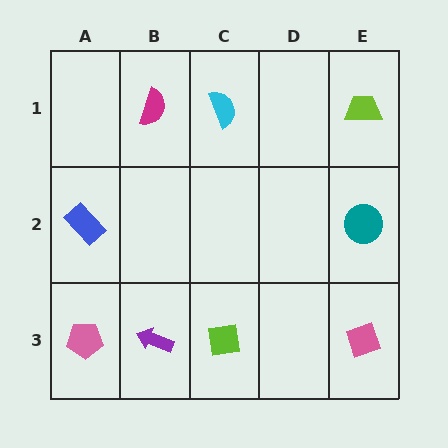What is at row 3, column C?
A lime square.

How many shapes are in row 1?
3 shapes.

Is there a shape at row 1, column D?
No, that cell is empty.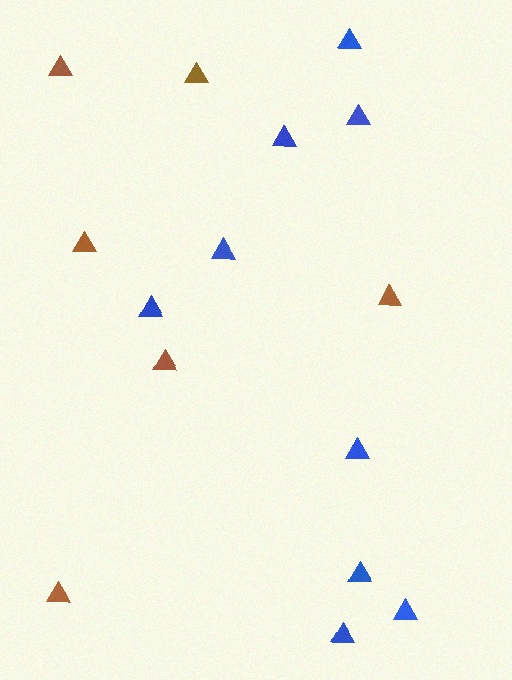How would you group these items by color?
There are 2 groups: one group of brown triangles (6) and one group of blue triangles (9).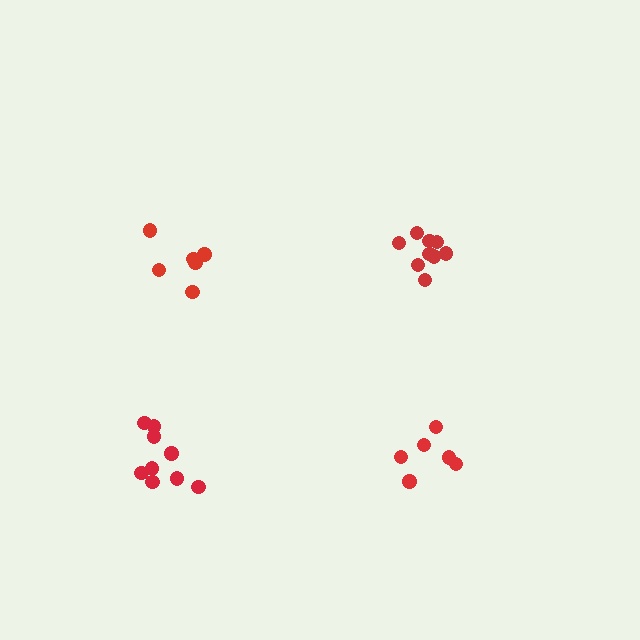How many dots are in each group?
Group 1: 6 dots, Group 2: 9 dots, Group 3: 9 dots, Group 4: 6 dots (30 total).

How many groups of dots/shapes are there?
There are 4 groups.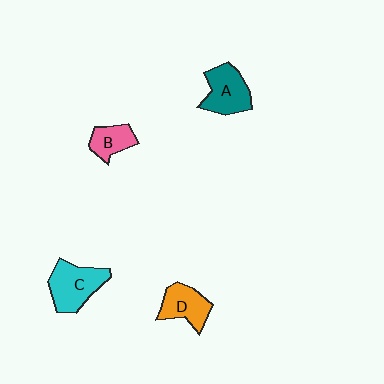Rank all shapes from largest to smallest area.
From largest to smallest: C (cyan), A (teal), D (orange), B (pink).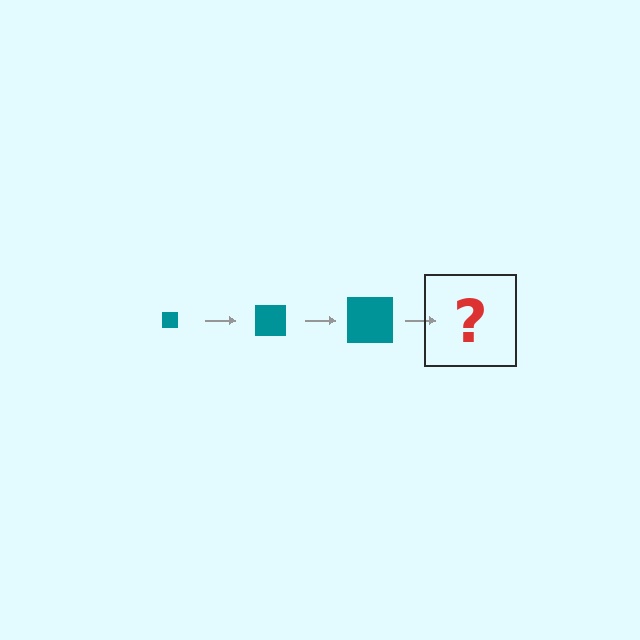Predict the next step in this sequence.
The next step is a teal square, larger than the previous one.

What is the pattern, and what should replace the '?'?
The pattern is that the square gets progressively larger each step. The '?' should be a teal square, larger than the previous one.